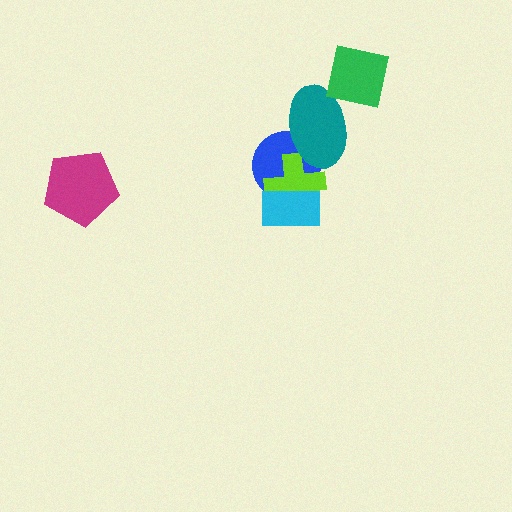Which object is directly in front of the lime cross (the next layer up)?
The cyan rectangle is directly in front of the lime cross.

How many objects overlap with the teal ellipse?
2 objects overlap with the teal ellipse.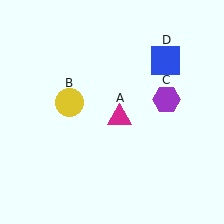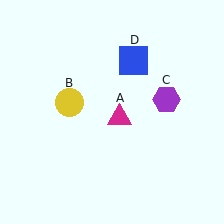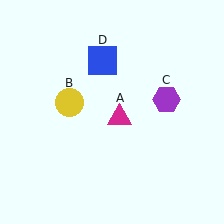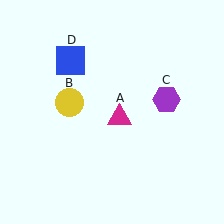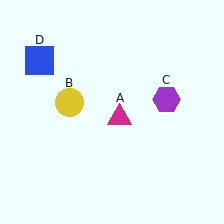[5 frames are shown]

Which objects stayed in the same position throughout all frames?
Magenta triangle (object A) and yellow circle (object B) and purple hexagon (object C) remained stationary.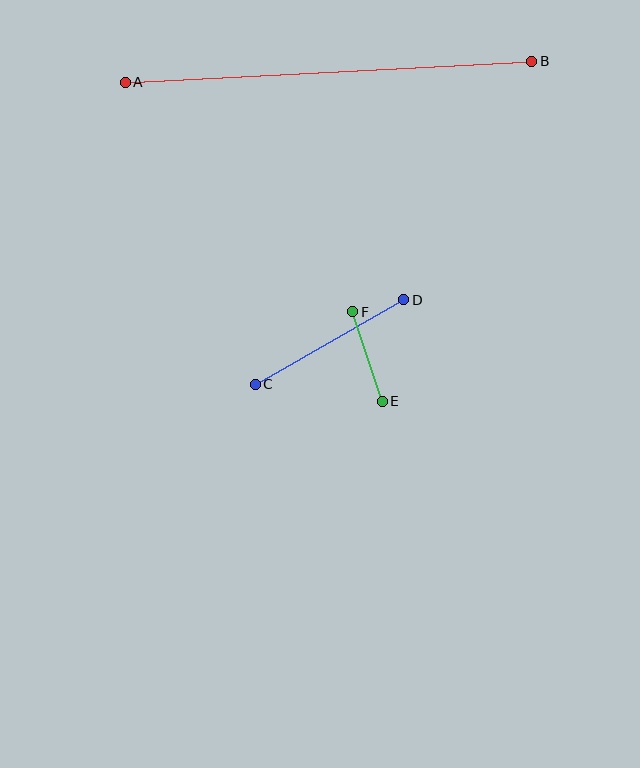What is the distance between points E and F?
The distance is approximately 94 pixels.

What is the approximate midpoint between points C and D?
The midpoint is at approximately (330, 342) pixels.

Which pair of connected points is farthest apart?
Points A and B are farthest apart.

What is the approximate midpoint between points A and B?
The midpoint is at approximately (328, 72) pixels.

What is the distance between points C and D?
The distance is approximately 171 pixels.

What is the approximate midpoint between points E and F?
The midpoint is at approximately (367, 356) pixels.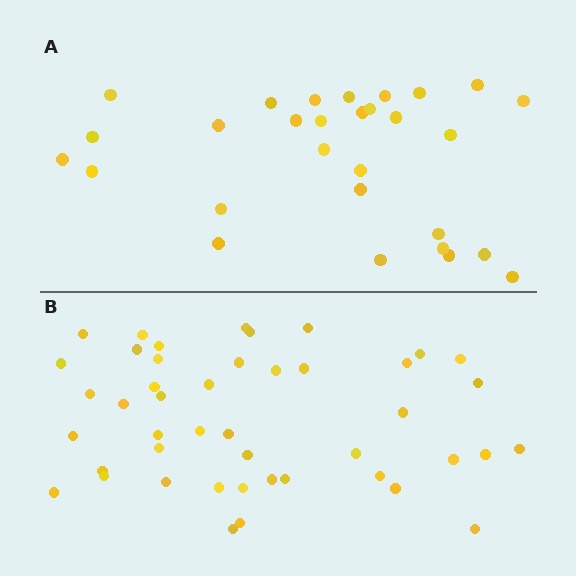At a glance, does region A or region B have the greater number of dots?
Region B (the bottom region) has more dots.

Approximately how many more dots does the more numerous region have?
Region B has approximately 15 more dots than region A.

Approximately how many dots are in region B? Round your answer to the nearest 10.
About 40 dots. (The exact count is 45, which rounds to 40.)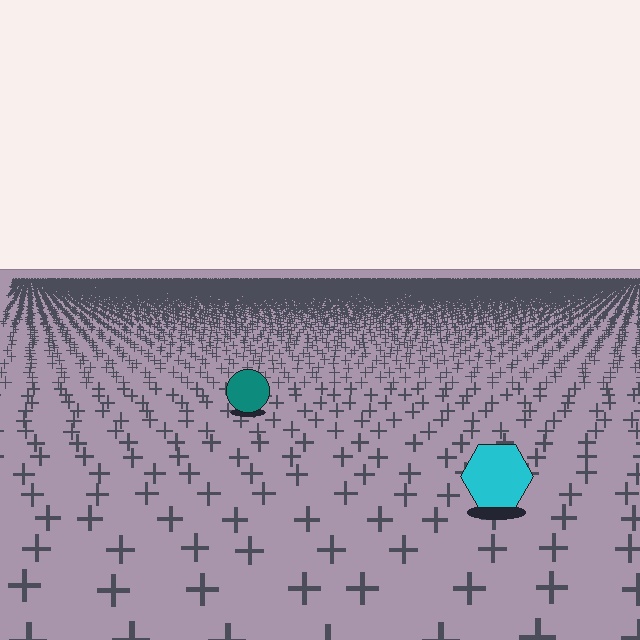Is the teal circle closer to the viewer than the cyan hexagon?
No. The cyan hexagon is closer — you can tell from the texture gradient: the ground texture is coarser near it.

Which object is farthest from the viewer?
The teal circle is farthest from the viewer. It appears smaller and the ground texture around it is denser.